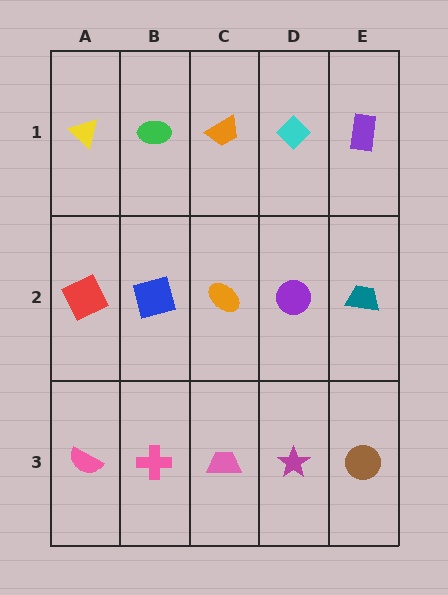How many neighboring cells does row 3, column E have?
2.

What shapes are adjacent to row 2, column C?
An orange trapezoid (row 1, column C), a pink trapezoid (row 3, column C), a blue square (row 2, column B), a purple circle (row 2, column D).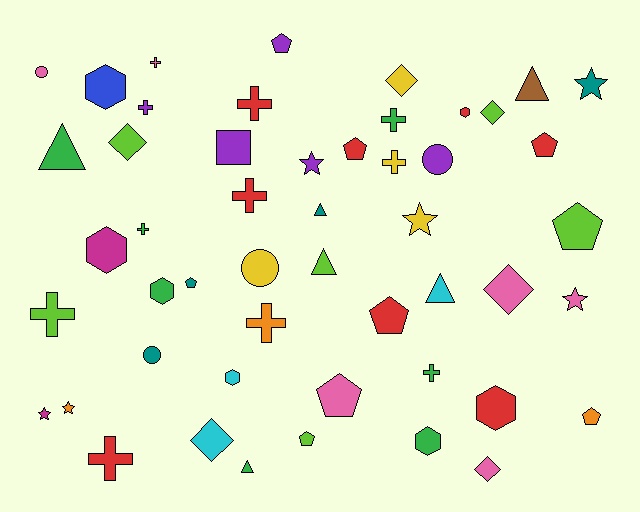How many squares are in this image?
There is 1 square.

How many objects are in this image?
There are 50 objects.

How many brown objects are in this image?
There is 1 brown object.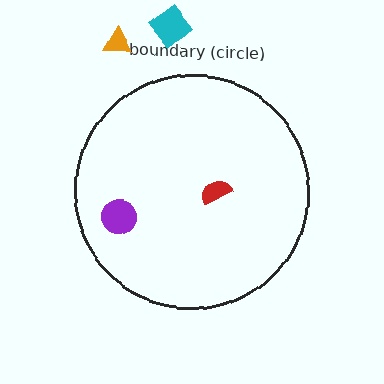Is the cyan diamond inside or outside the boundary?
Outside.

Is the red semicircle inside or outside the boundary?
Inside.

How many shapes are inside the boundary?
2 inside, 2 outside.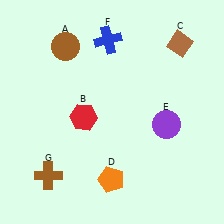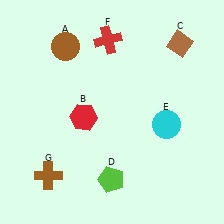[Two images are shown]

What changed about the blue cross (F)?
In Image 1, F is blue. In Image 2, it changed to red.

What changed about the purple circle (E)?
In Image 1, E is purple. In Image 2, it changed to cyan.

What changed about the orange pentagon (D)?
In Image 1, D is orange. In Image 2, it changed to lime.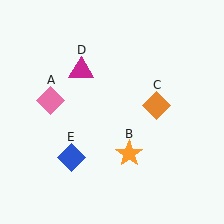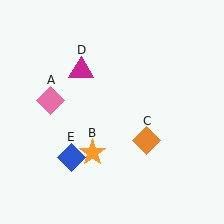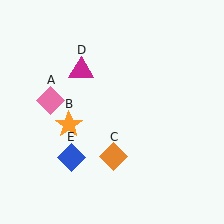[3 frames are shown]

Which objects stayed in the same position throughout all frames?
Pink diamond (object A) and magenta triangle (object D) and blue diamond (object E) remained stationary.